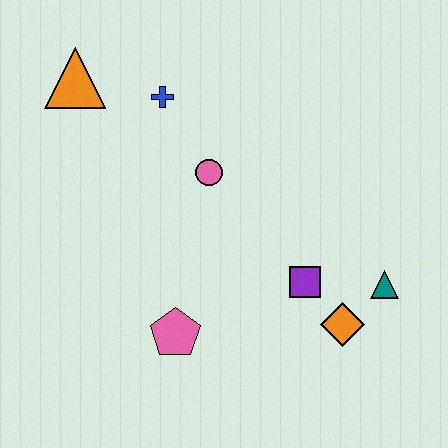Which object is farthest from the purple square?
The orange triangle is farthest from the purple square.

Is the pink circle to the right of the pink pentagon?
Yes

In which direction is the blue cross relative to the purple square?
The blue cross is above the purple square.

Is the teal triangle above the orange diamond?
Yes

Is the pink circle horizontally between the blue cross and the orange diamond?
Yes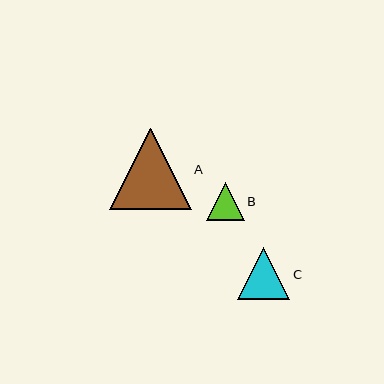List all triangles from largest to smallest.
From largest to smallest: A, C, B.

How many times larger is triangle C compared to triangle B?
Triangle C is approximately 1.4 times the size of triangle B.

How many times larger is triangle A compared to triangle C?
Triangle A is approximately 1.6 times the size of triangle C.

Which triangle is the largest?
Triangle A is the largest with a size of approximately 82 pixels.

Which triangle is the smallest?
Triangle B is the smallest with a size of approximately 38 pixels.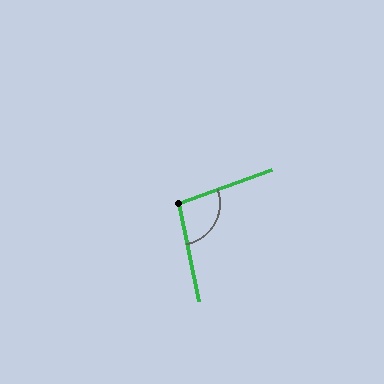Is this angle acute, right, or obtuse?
It is obtuse.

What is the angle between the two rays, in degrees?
Approximately 99 degrees.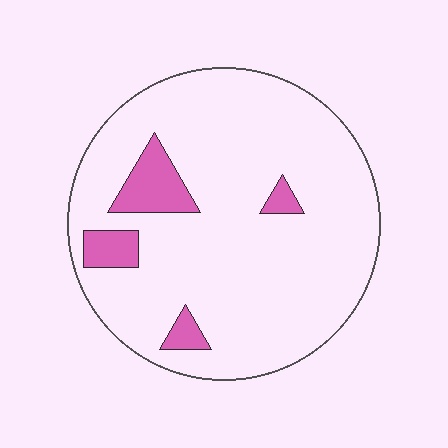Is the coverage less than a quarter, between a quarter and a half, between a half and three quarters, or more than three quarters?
Less than a quarter.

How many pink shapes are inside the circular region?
4.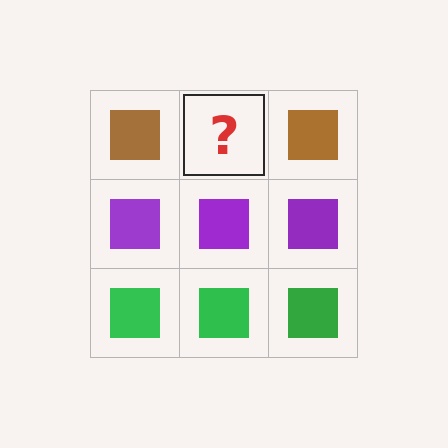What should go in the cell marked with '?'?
The missing cell should contain a brown square.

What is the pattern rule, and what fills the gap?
The rule is that each row has a consistent color. The gap should be filled with a brown square.